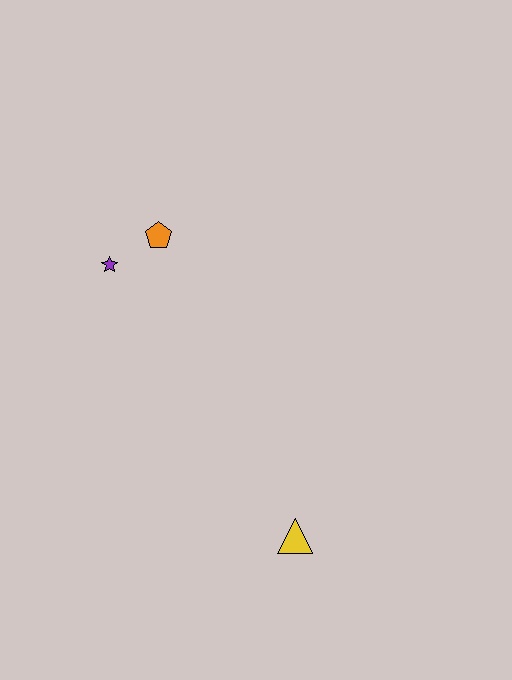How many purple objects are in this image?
There is 1 purple object.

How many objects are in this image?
There are 3 objects.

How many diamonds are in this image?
There are no diamonds.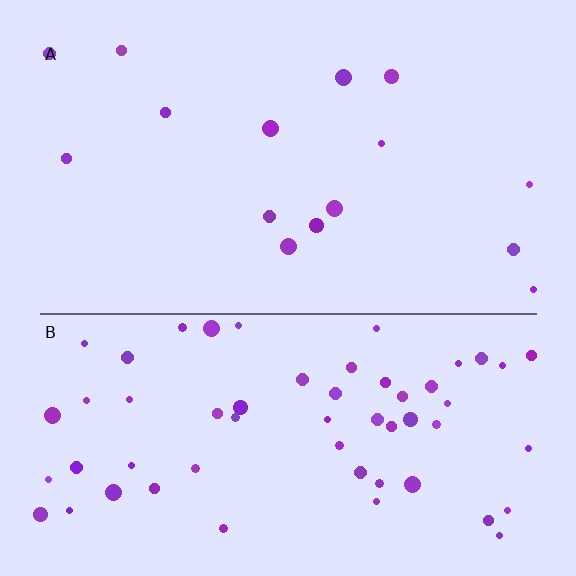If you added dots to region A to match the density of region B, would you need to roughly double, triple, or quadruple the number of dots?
Approximately quadruple.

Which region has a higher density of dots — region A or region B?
B (the bottom).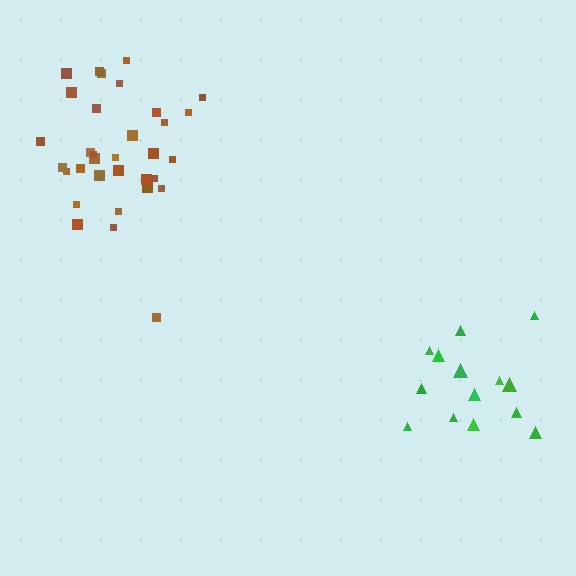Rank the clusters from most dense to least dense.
brown, green.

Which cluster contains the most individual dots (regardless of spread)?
Brown (33).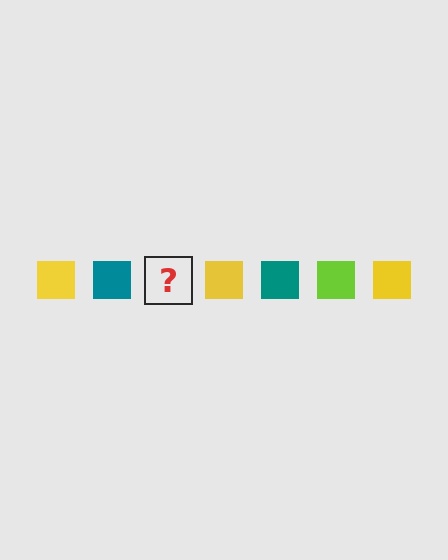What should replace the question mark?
The question mark should be replaced with a lime square.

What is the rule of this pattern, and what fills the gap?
The rule is that the pattern cycles through yellow, teal, lime squares. The gap should be filled with a lime square.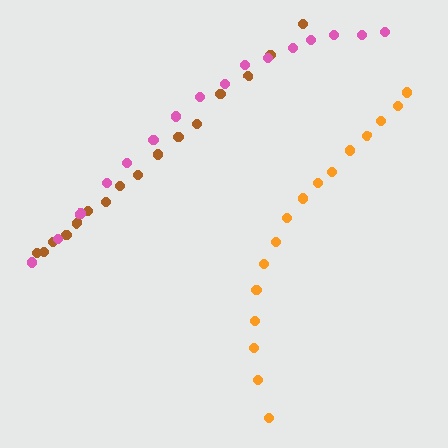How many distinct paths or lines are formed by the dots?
There are 3 distinct paths.